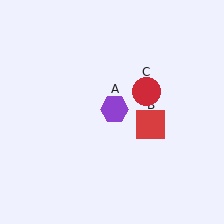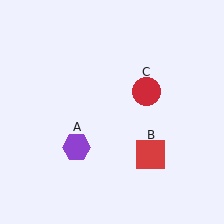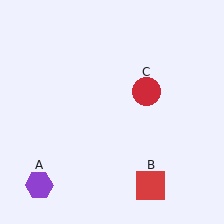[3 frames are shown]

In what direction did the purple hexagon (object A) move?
The purple hexagon (object A) moved down and to the left.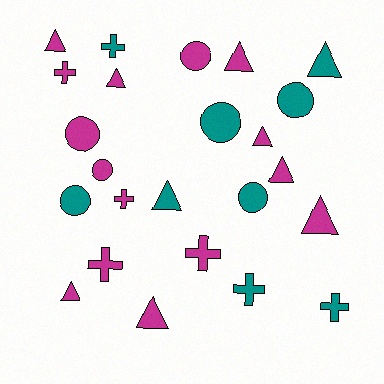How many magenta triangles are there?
There are 8 magenta triangles.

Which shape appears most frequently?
Triangle, with 10 objects.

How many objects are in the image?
There are 24 objects.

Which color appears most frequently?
Magenta, with 15 objects.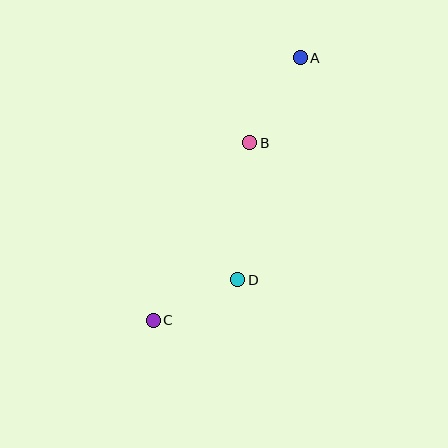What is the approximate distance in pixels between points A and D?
The distance between A and D is approximately 231 pixels.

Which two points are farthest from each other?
Points A and C are farthest from each other.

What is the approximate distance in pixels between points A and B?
The distance between A and B is approximately 99 pixels.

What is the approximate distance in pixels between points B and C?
The distance between B and C is approximately 202 pixels.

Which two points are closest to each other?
Points C and D are closest to each other.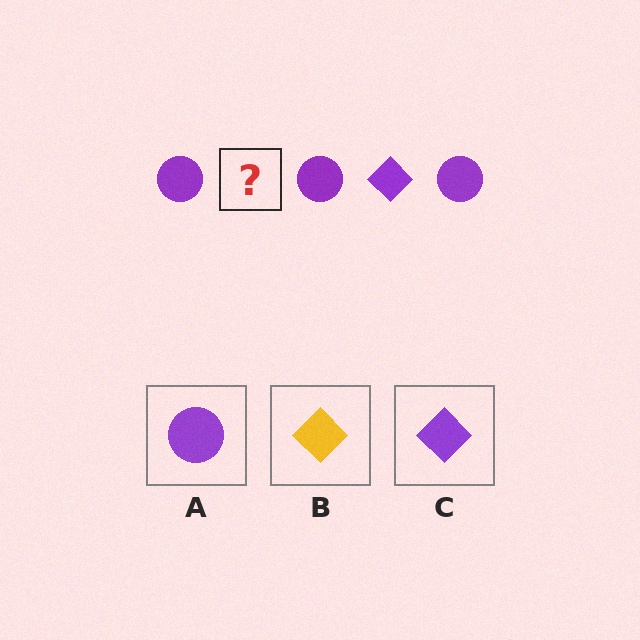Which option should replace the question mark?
Option C.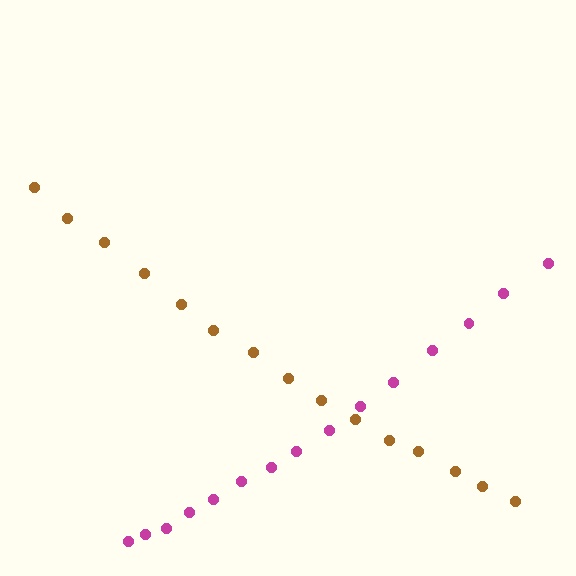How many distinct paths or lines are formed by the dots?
There are 2 distinct paths.